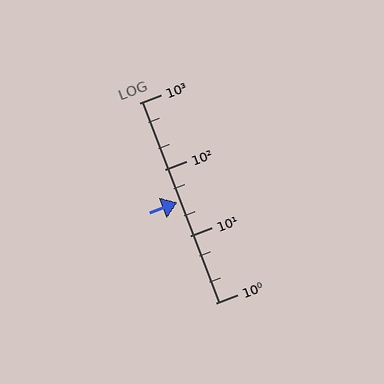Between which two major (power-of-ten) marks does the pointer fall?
The pointer is between 10 and 100.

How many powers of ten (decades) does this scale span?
The scale spans 3 decades, from 1 to 1000.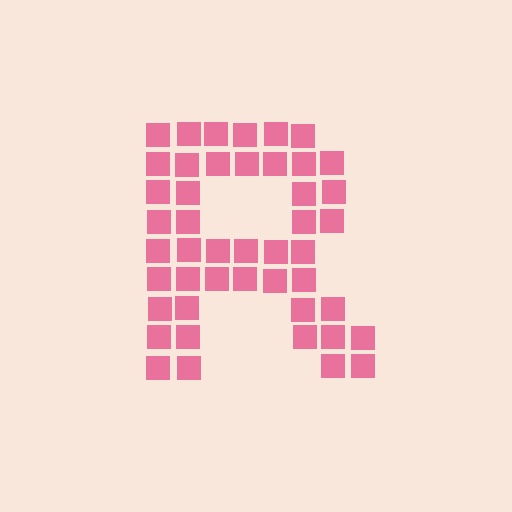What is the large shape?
The large shape is the letter R.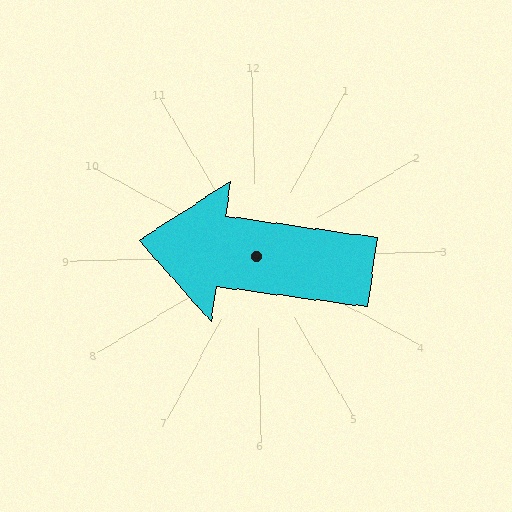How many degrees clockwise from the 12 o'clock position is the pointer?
Approximately 279 degrees.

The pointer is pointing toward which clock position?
Roughly 9 o'clock.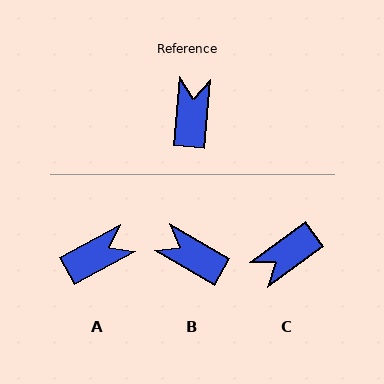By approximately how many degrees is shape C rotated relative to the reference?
Approximately 131 degrees counter-clockwise.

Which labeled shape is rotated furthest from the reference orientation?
C, about 131 degrees away.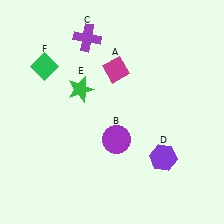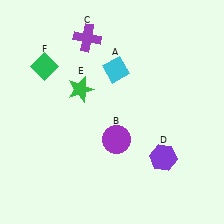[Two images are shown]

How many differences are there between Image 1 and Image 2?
There is 1 difference between the two images.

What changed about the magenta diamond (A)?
In Image 1, A is magenta. In Image 2, it changed to cyan.